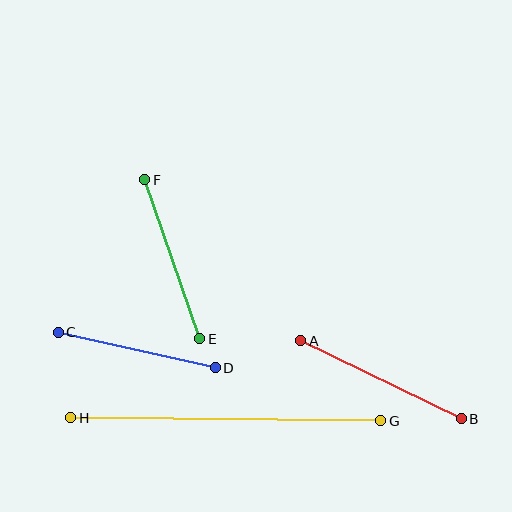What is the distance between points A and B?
The distance is approximately 178 pixels.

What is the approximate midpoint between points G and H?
The midpoint is at approximately (226, 419) pixels.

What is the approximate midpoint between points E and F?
The midpoint is at approximately (172, 259) pixels.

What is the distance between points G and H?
The distance is approximately 310 pixels.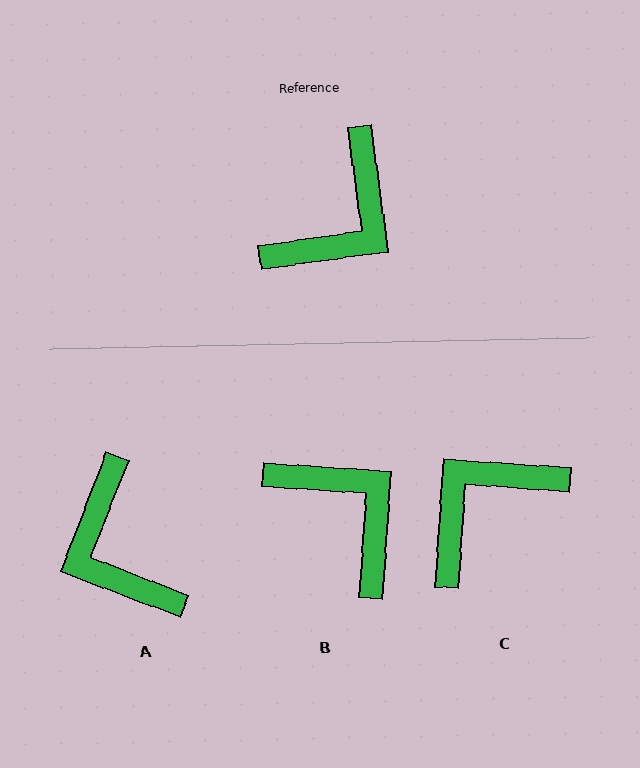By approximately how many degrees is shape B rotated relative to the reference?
Approximately 79 degrees counter-clockwise.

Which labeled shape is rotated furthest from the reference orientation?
C, about 168 degrees away.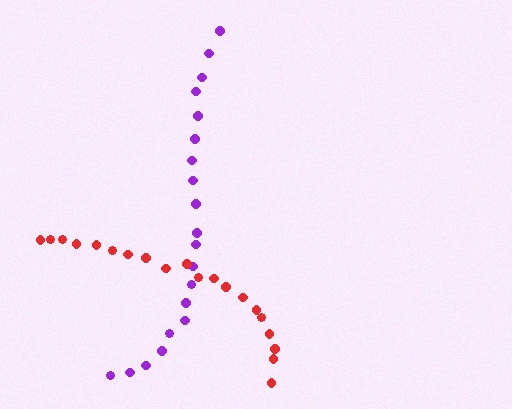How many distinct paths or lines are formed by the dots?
There are 2 distinct paths.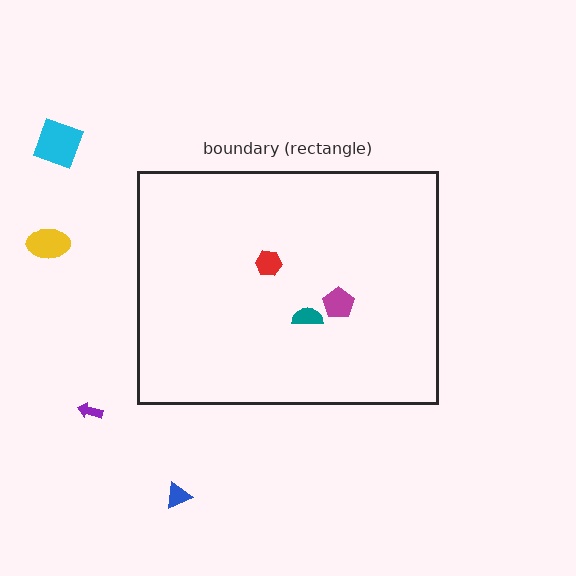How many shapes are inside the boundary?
3 inside, 4 outside.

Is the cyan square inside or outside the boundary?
Outside.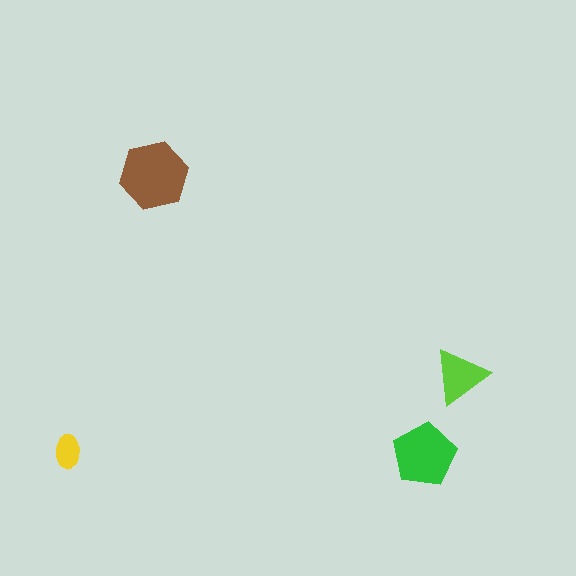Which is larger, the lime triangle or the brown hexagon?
The brown hexagon.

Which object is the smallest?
The yellow ellipse.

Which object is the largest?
The brown hexagon.